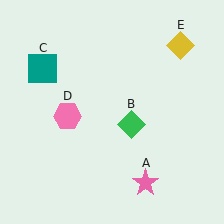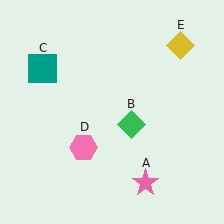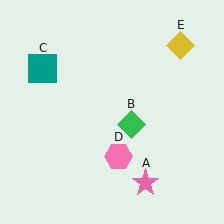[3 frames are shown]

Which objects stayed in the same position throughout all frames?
Pink star (object A) and green diamond (object B) and teal square (object C) and yellow diamond (object E) remained stationary.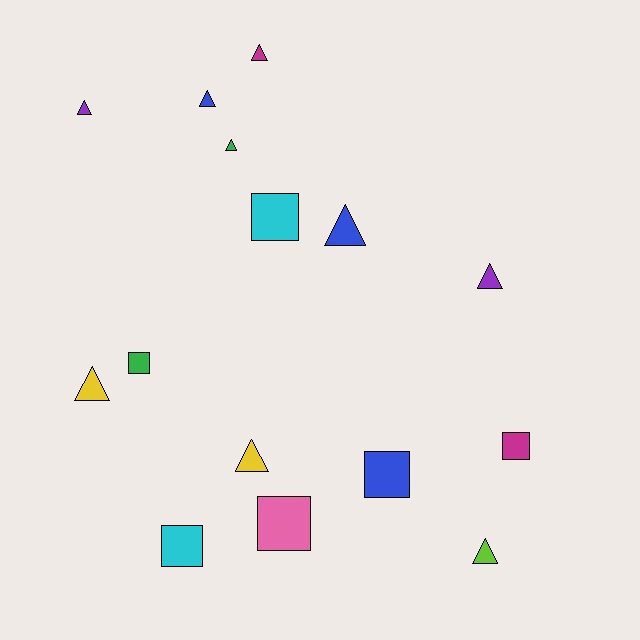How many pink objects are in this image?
There is 1 pink object.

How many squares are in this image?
There are 6 squares.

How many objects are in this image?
There are 15 objects.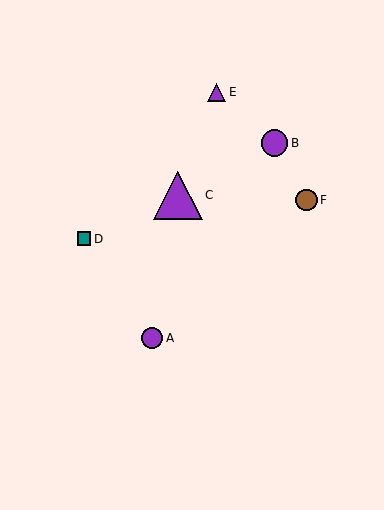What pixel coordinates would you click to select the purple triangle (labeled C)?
Click at (178, 195) to select the purple triangle C.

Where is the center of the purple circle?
The center of the purple circle is at (152, 338).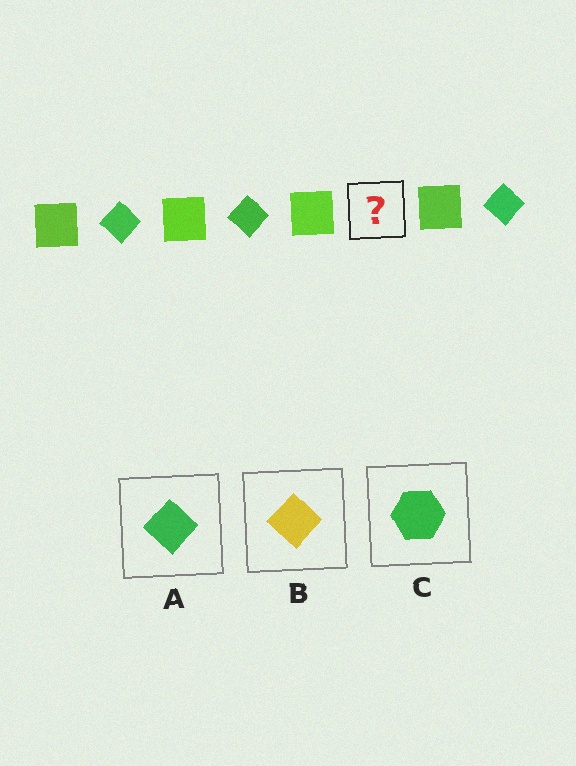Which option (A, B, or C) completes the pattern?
A.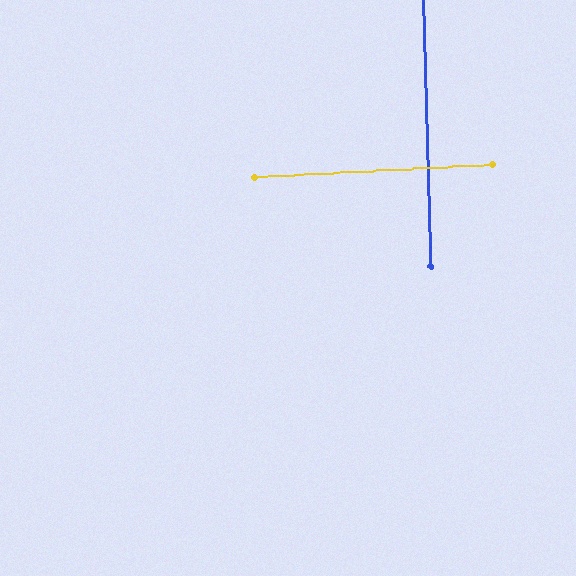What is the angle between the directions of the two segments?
Approximately 89 degrees.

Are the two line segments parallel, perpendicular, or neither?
Perpendicular — they meet at approximately 89°.